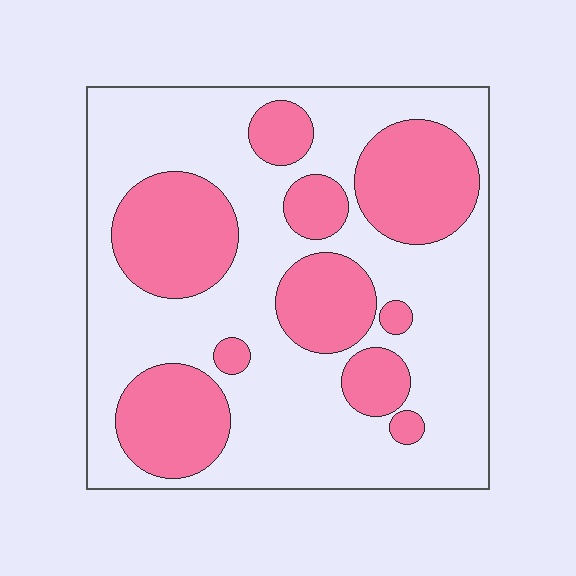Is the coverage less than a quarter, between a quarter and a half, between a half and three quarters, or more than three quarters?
Between a quarter and a half.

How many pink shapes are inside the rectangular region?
10.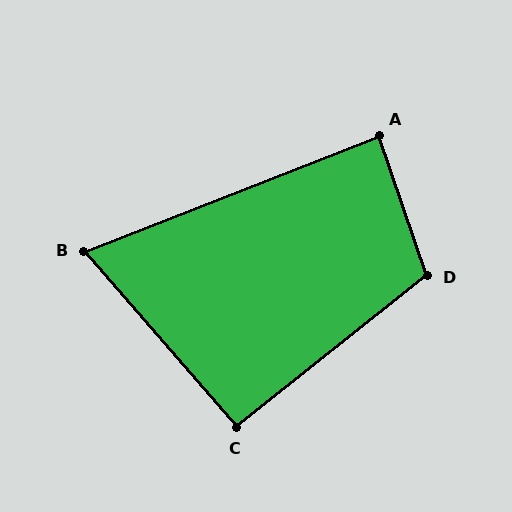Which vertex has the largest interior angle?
D, at approximately 110 degrees.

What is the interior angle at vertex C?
Approximately 92 degrees (approximately right).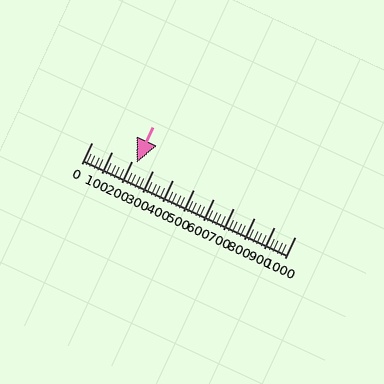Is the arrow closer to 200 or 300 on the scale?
The arrow is closer to 200.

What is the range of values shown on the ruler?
The ruler shows values from 0 to 1000.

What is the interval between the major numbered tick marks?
The major tick marks are spaced 100 units apart.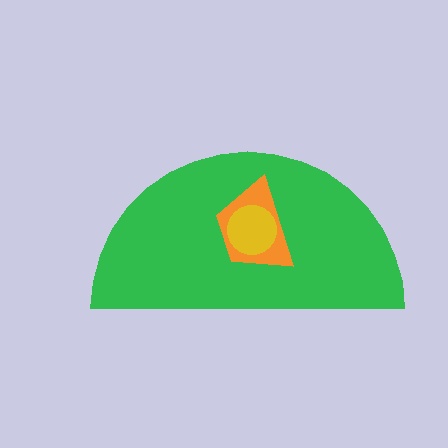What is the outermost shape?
The green semicircle.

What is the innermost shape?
The yellow circle.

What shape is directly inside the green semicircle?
The orange trapezoid.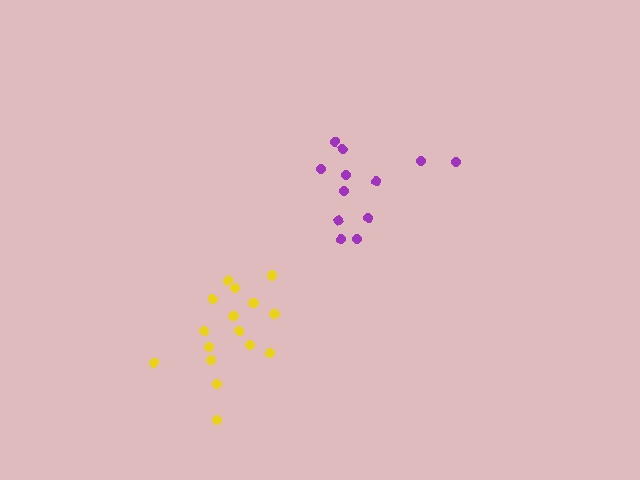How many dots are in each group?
Group 1: 16 dots, Group 2: 12 dots (28 total).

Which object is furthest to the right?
The purple cluster is rightmost.